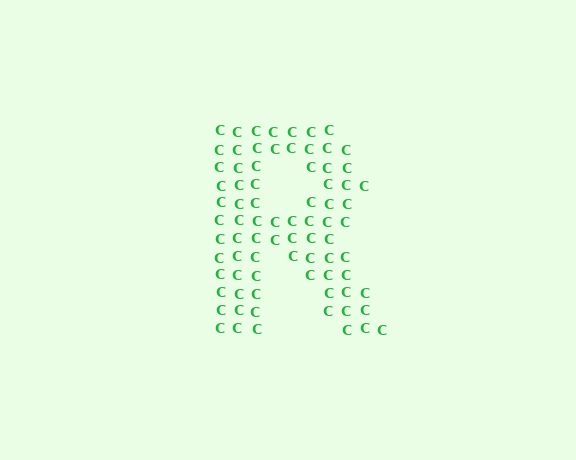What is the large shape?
The large shape is the letter R.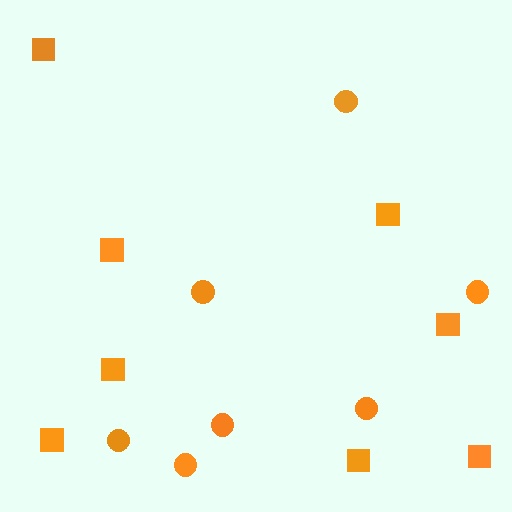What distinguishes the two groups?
There are 2 groups: one group of circles (7) and one group of squares (8).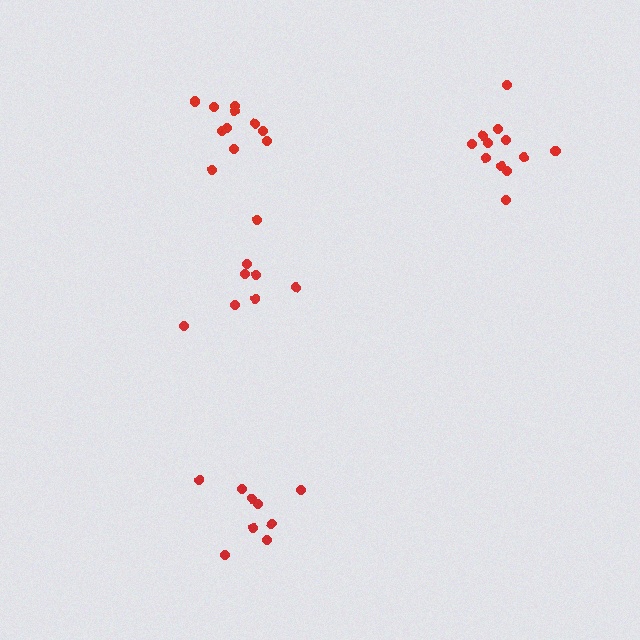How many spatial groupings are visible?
There are 4 spatial groupings.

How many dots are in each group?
Group 1: 12 dots, Group 2: 7 dots, Group 3: 9 dots, Group 4: 12 dots (40 total).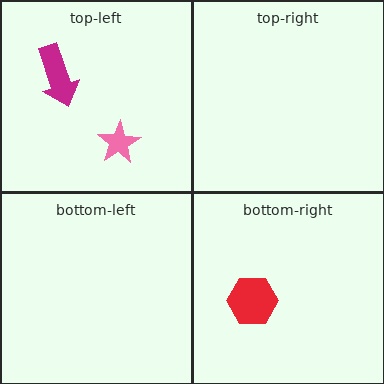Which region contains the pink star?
The top-left region.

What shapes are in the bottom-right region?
The red hexagon.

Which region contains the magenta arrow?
The top-left region.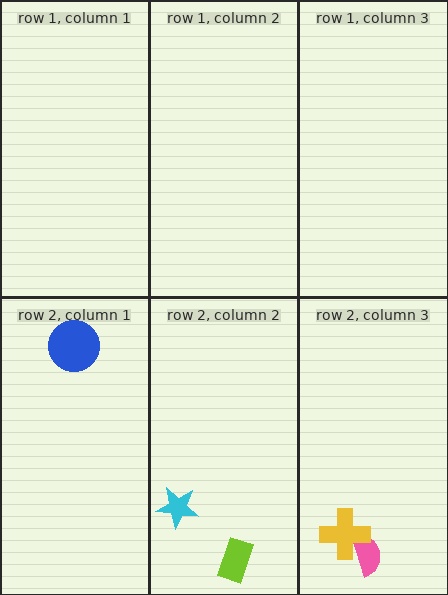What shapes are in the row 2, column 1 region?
The blue circle.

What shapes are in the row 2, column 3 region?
The pink semicircle, the yellow cross.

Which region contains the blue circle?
The row 2, column 1 region.